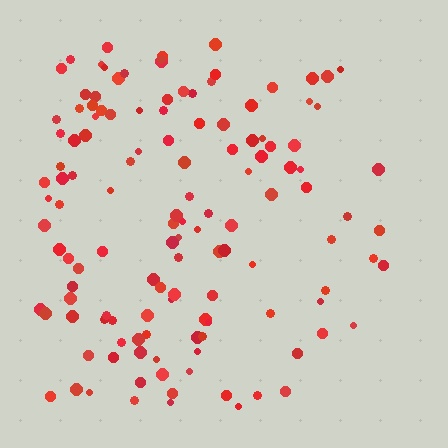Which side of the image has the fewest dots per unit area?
The right.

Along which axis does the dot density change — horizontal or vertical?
Horizontal.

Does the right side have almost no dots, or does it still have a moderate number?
Still a moderate number, just noticeably fewer than the left.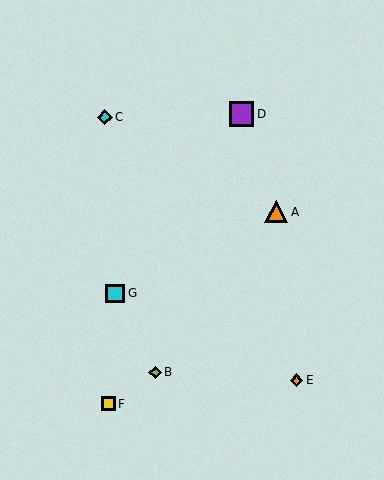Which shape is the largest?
The purple square (labeled D) is the largest.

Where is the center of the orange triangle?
The center of the orange triangle is at (276, 212).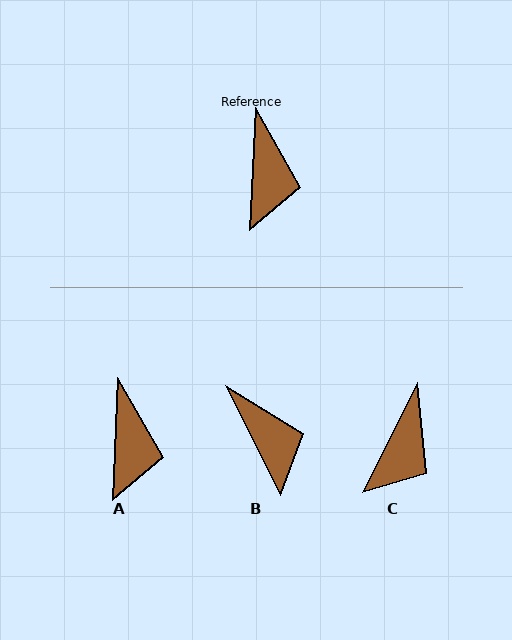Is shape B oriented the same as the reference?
No, it is off by about 29 degrees.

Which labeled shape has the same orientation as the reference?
A.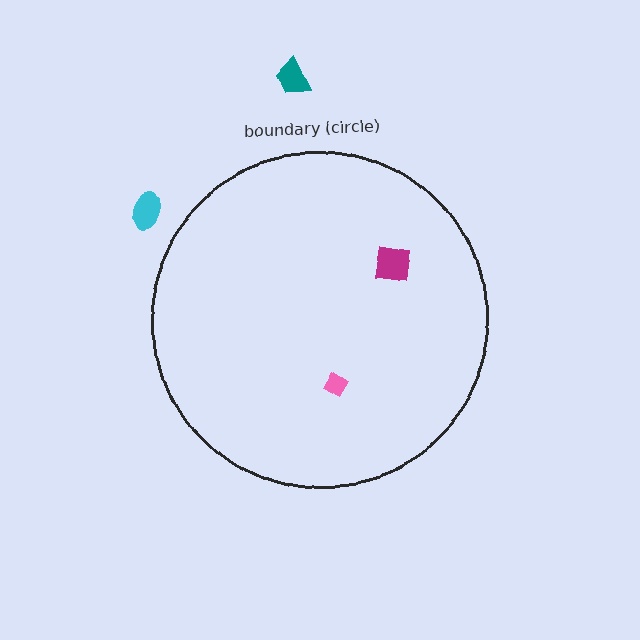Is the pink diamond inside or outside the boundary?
Inside.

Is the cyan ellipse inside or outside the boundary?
Outside.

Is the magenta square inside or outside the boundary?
Inside.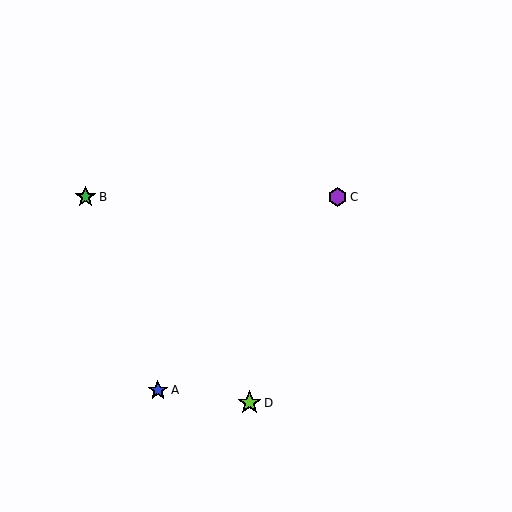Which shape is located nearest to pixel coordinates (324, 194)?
The purple hexagon (labeled C) at (338, 197) is nearest to that location.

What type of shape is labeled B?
Shape B is a green star.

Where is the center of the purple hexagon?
The center of the purple hexagon is at (338, 197).